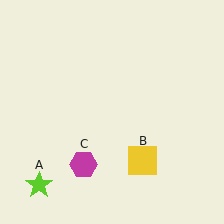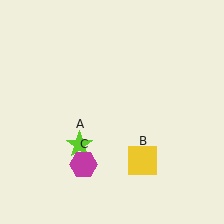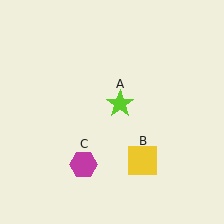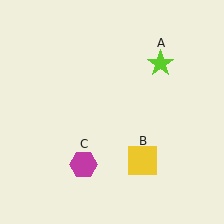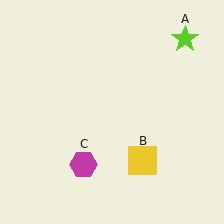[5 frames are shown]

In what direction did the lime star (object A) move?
The lime star (object A) moved up and to the right.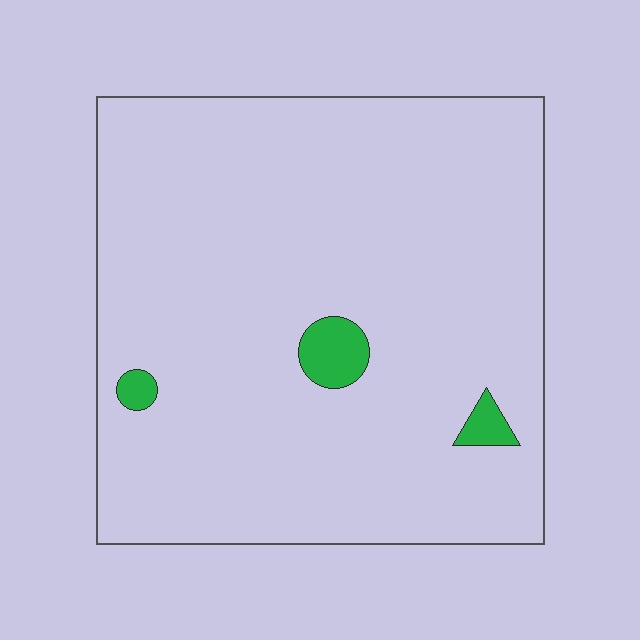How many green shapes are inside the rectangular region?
3.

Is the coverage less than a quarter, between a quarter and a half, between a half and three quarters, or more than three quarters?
Less than a quarter.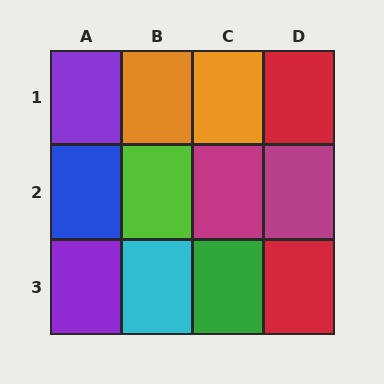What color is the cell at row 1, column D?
Red.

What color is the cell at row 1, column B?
Orange.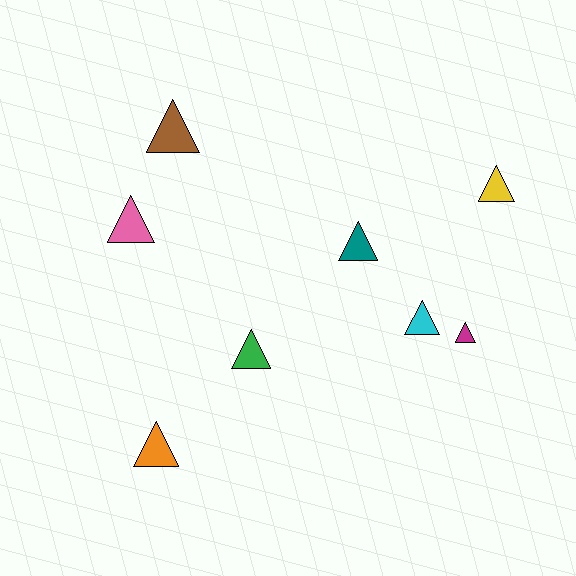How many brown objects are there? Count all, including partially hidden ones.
There is 1 brown object.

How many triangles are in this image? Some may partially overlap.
There are 8 triangles.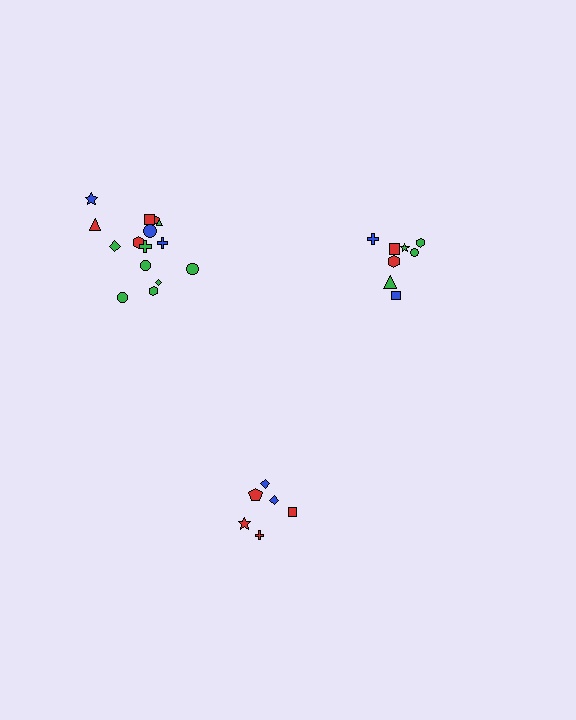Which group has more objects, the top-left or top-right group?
The top-left group.